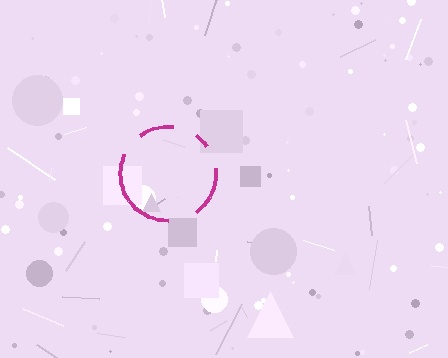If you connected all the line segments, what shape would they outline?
They would outline a circle.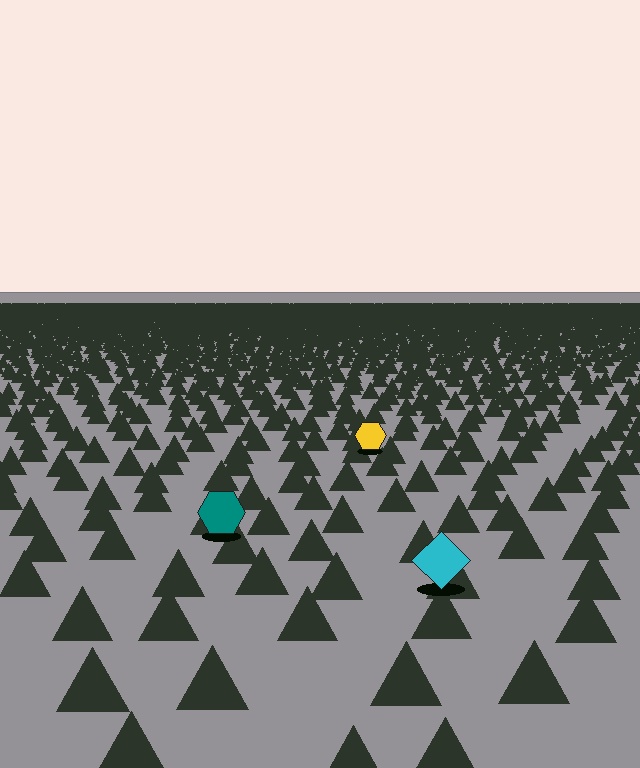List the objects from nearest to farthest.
From nearest to farthest: the cyan diamond, the teal hexagon, the yellow hexagon.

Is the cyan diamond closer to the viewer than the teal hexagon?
Yes. The cyan diamond is closer — you can tell from the texture gradient: the ground texture is coarser near it.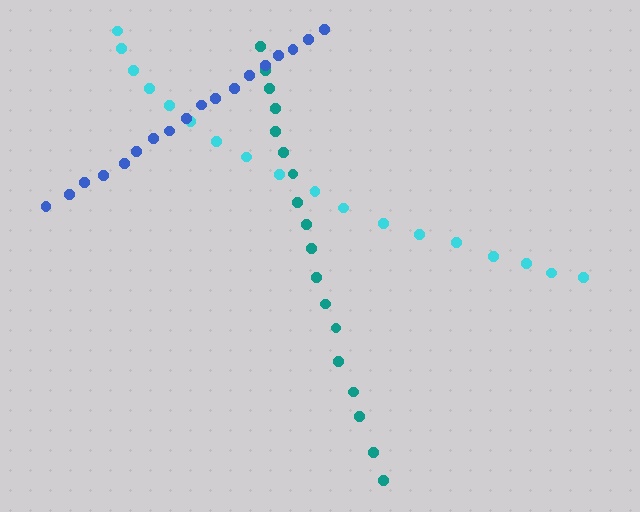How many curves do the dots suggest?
There are 3 distinct paths.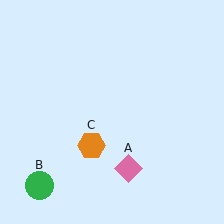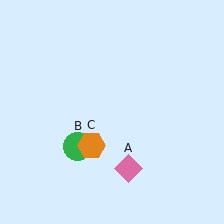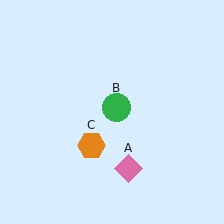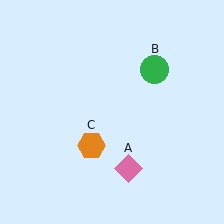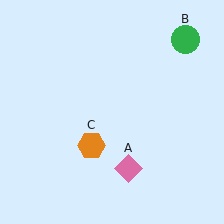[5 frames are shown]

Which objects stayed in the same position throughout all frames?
Pink diamond (object A) and orange hexagon (object C) remained stationary.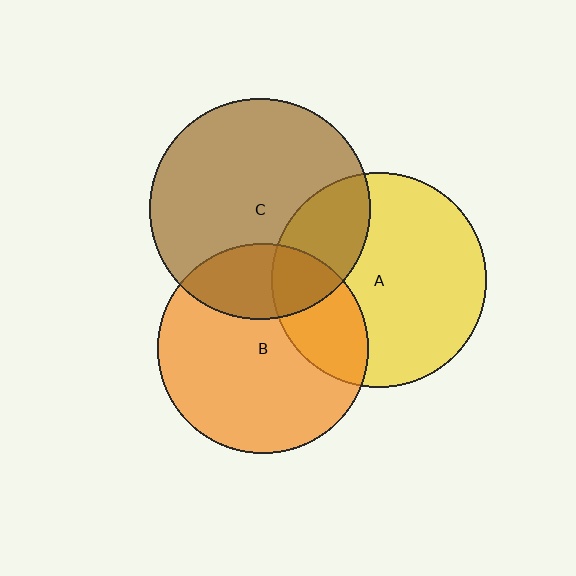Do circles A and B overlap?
Yes.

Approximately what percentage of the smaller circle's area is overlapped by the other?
Approximately 25%.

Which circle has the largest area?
Circle C (brown).